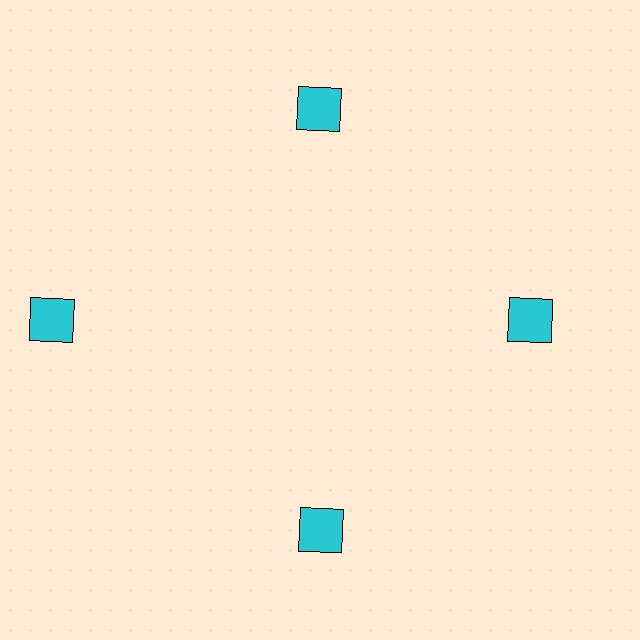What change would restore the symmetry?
The symmetry would be restored by moving it inward, back onto the ring so that all 4 squares sit at equal angles and equal distance from the center.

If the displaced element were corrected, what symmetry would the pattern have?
It would have 4-fold rotational symmetry — the pattern would map onto itself every 90 degrees.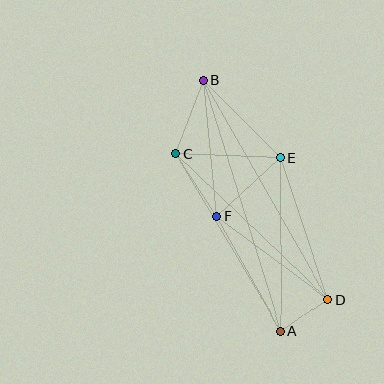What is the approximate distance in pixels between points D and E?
The distance between D and E is approximately 149 pixels.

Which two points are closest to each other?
Points A and D are closest to each other.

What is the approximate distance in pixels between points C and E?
The distance between C and E is approximately 105 pixels.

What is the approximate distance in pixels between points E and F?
The distance between E and F is approximately 87 pixels.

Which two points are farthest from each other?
Points A and B are farthest from each other.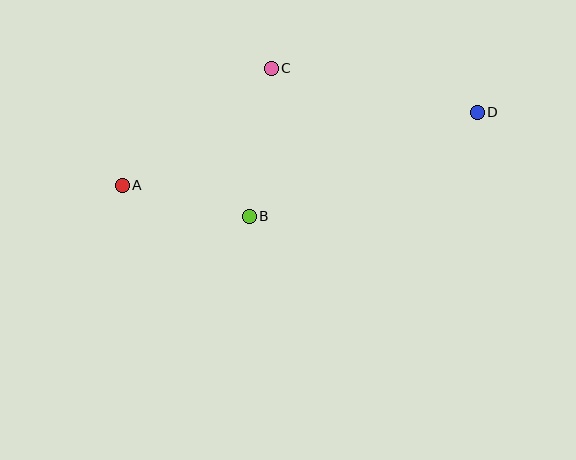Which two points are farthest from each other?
Points A and D are farthest from each other.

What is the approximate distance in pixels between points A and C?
The distance between A and C is approximately 190 pixels.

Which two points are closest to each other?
Points A and B are closest to each other.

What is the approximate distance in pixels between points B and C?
The distance between B and C is approximately 149 pixels.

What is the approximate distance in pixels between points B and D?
The distance between B and D is approximately 250 pixels.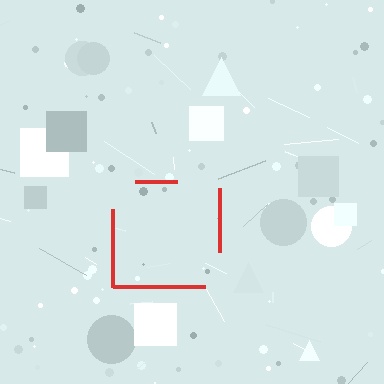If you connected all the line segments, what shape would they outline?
They would outline a square.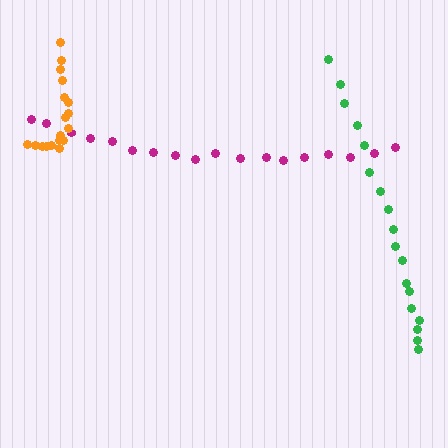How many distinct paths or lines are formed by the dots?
There are 3 distinct paths.